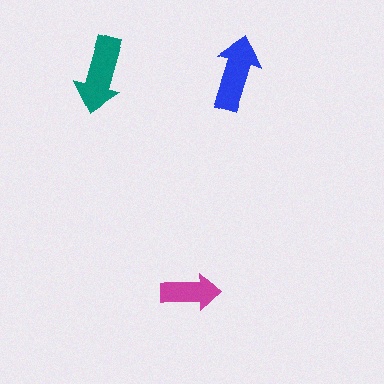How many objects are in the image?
There are 3 objects in the image.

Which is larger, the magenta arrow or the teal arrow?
The teal one.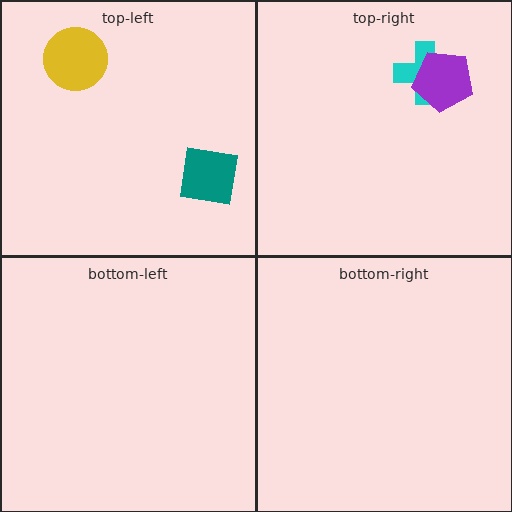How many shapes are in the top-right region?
2.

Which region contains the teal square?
The top-left region.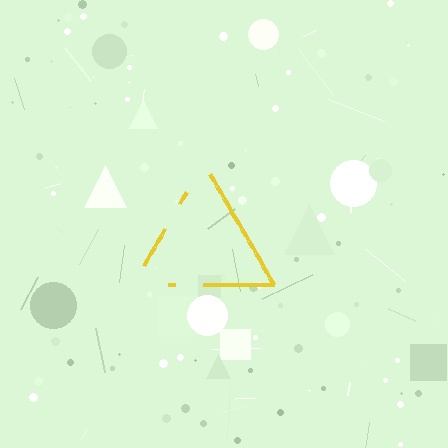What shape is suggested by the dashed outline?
The dashed outline suggests a triangle.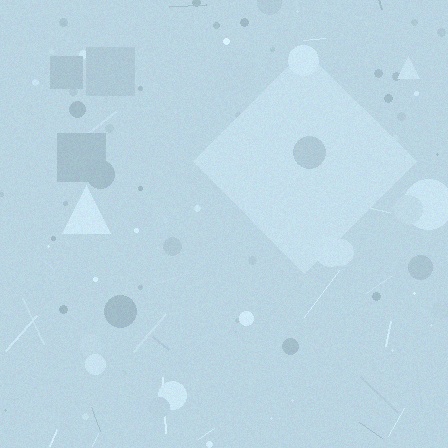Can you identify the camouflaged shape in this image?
The camouflaged shape is a diamond.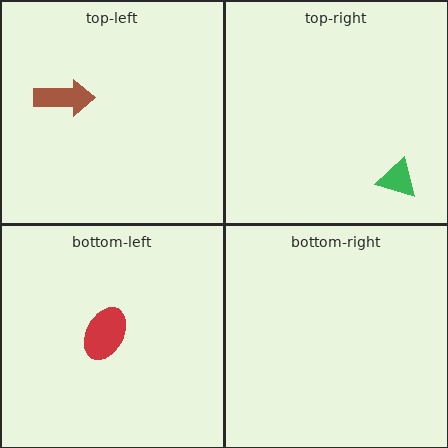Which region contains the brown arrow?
The top-left region.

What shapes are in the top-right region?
The green triangle.